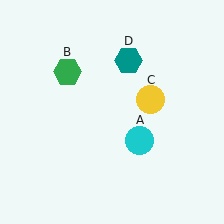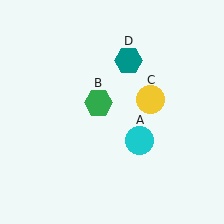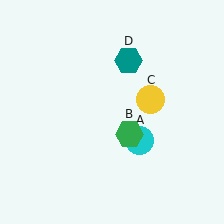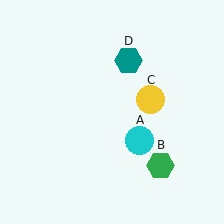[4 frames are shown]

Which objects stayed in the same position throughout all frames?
Cyan circle (object A) and yellow circle (object C) and teal hexagon (object D) remained stationary.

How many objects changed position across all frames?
1 object changed position: green hexagon (object B).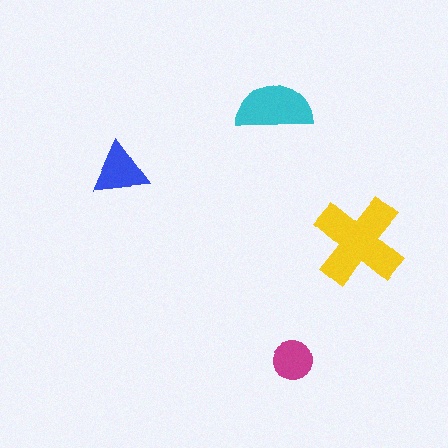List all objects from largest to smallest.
The yellow cross, the cyan semicircle, the blue triangle, the magenta circle.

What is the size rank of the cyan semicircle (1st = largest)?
2nd.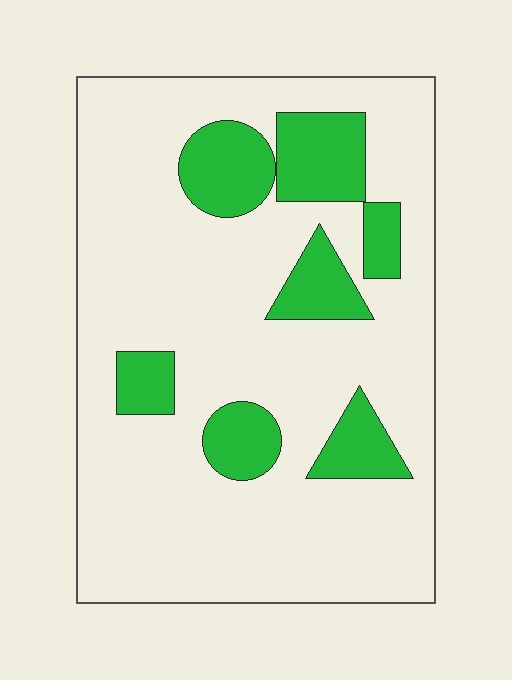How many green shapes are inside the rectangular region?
7.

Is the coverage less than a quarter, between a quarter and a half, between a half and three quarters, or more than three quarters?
Less than a quarter.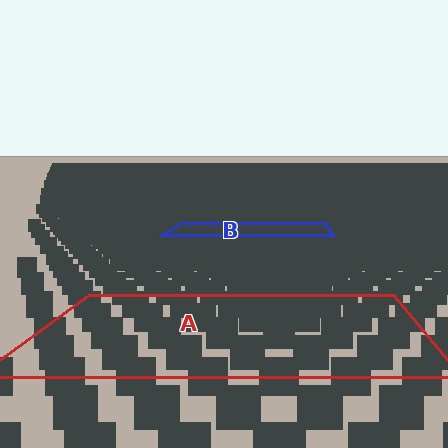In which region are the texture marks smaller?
The texture marks are smaller in region B, because it is farther away.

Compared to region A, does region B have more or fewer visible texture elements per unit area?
Region B has more texture elements per unit area — they are packed more densely because it is farther away.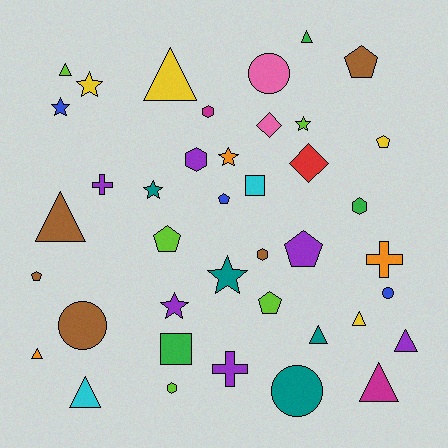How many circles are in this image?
There are 4 circles.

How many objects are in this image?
There are 40 objects.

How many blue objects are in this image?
There are 3 blue objects.